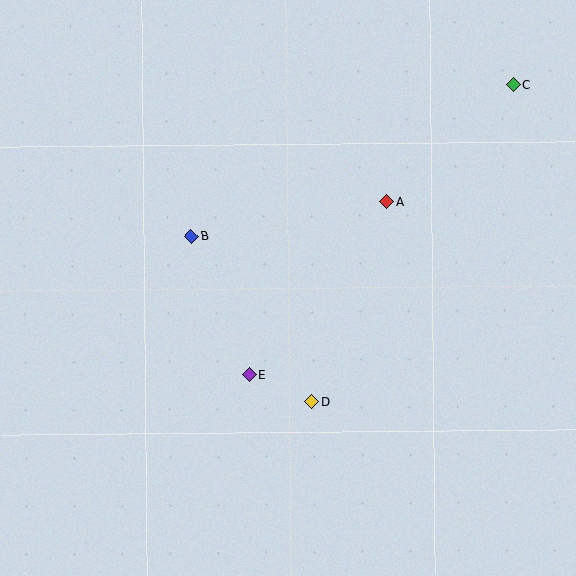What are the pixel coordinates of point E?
Point E is at (249, 375).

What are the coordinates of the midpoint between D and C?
The midpoint between D and C is at (412, 243).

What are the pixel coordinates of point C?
Point C is at (513, 85).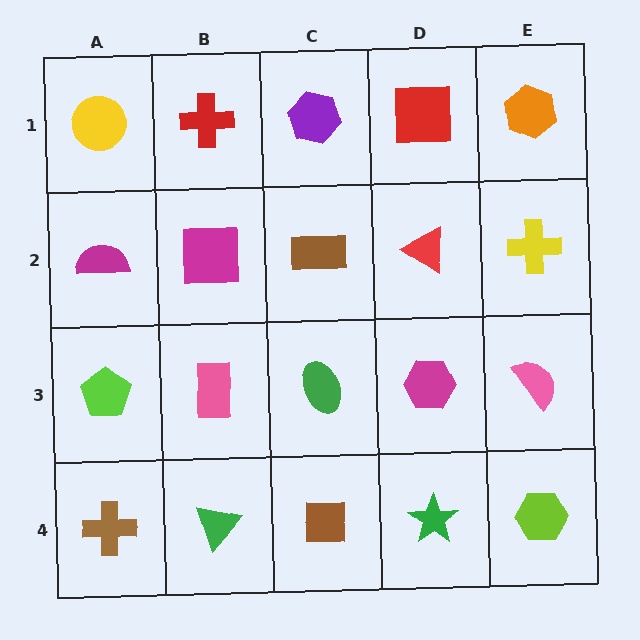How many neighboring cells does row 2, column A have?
3.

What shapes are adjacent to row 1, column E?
A yellow cross (row 2, column E), a red square (row 1, column D).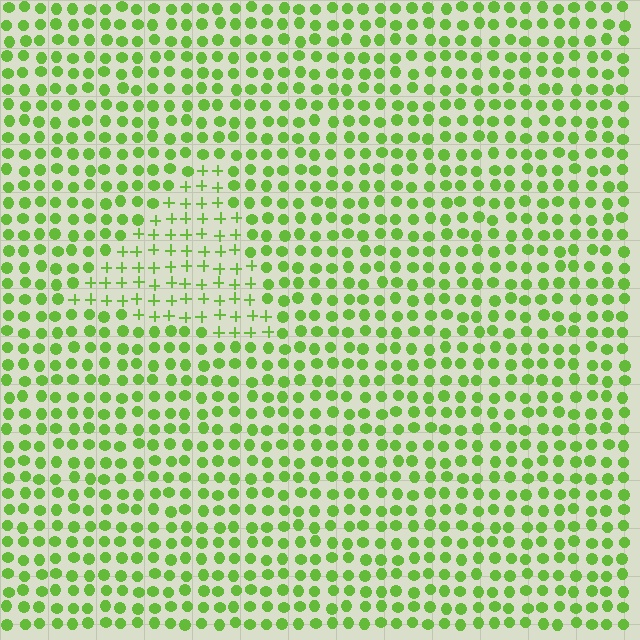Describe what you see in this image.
The image is filled with small lime elements arranged in a uniform grid. A triangle-shaped region contains plus signs, while the surrounding area contains circles. The boundary is defined purely by the change in element shape.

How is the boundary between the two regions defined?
The boundary is defined by a change in element shape: plus signs inside vs. circles outside. All elements share the same color and spacing.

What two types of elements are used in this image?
The image uses plus signs inside the triangle region and circles outside it.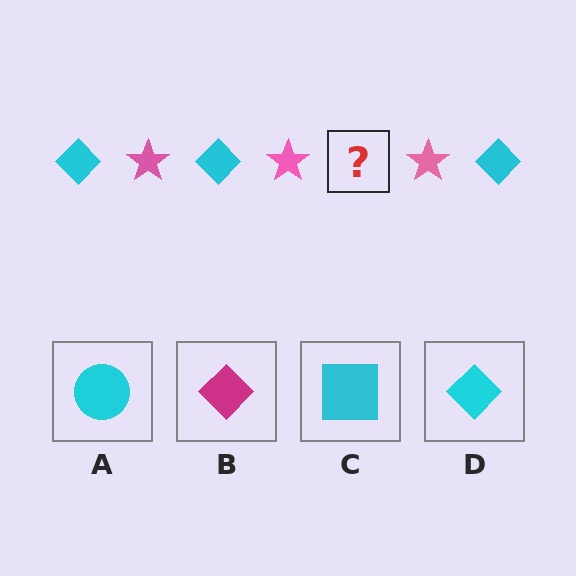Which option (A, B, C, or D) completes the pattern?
D.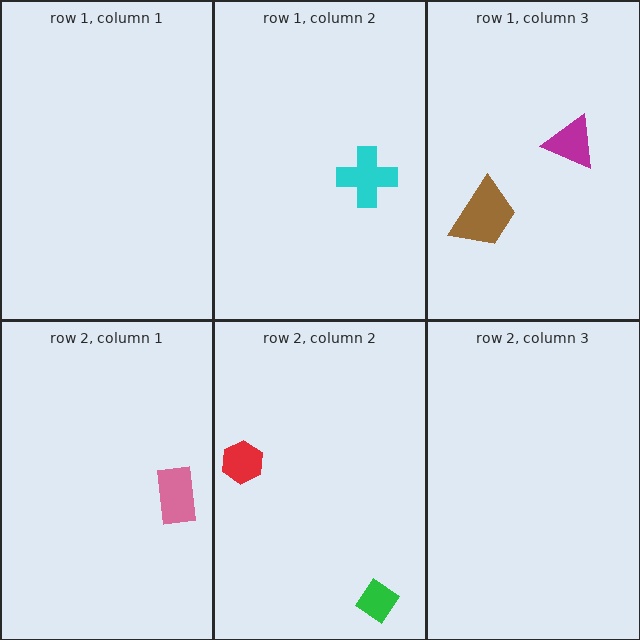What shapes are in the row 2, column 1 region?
The pink rectangle.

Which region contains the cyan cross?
The row 1, column 2 region.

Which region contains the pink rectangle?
The row 2, column 1 region.